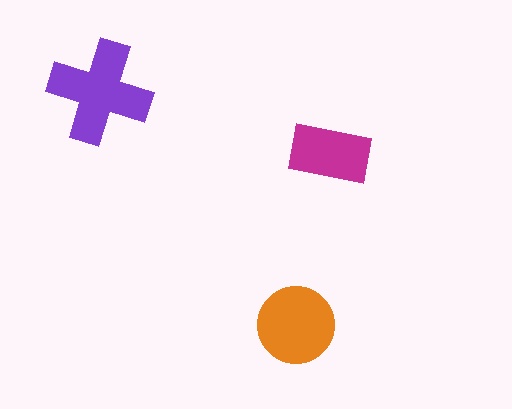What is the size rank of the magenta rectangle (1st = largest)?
3rd.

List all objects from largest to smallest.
The purple cross, the orange circle, the magenta rectangle.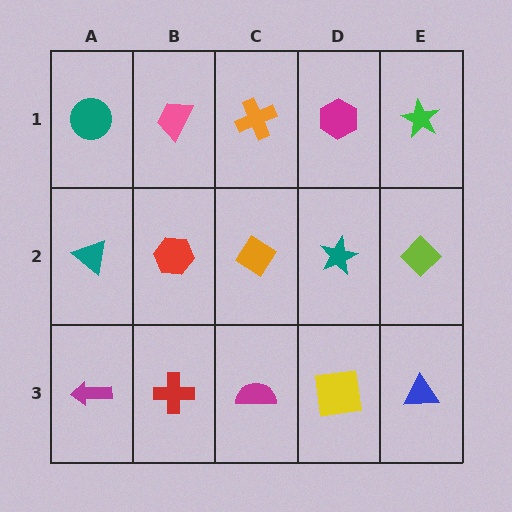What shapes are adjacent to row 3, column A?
A teal triangle (row 2, column A), a red cross (row 3, column B).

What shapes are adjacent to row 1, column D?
A teal star (row 2, column D), an orange cross (row 1, column C), a green star (row 1, column E).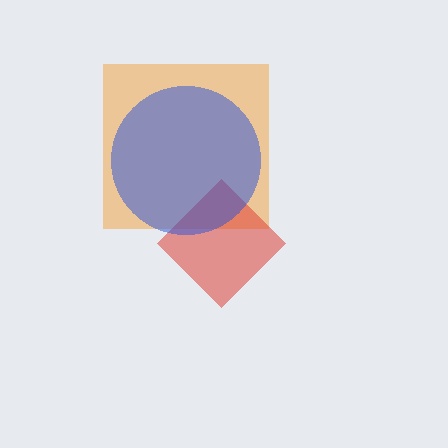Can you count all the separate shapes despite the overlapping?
Yes, there are 3 separate shapes.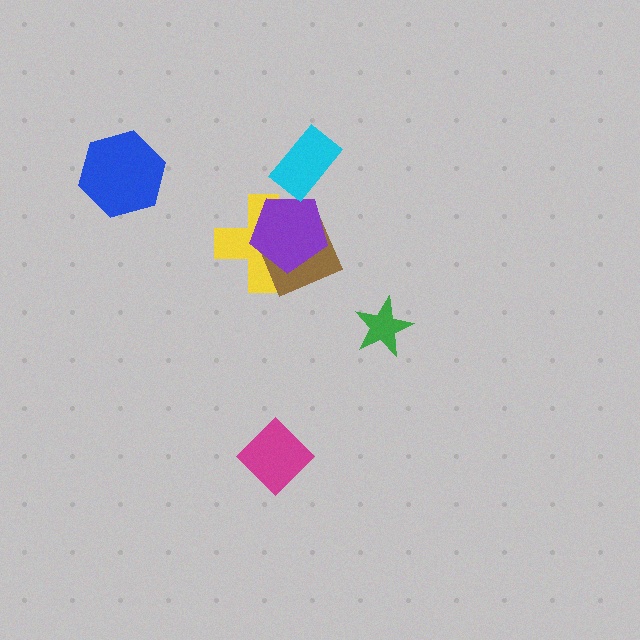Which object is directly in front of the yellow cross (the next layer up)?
The brown square is directly in front of the yellow cross.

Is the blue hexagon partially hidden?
No, no other shape covers it.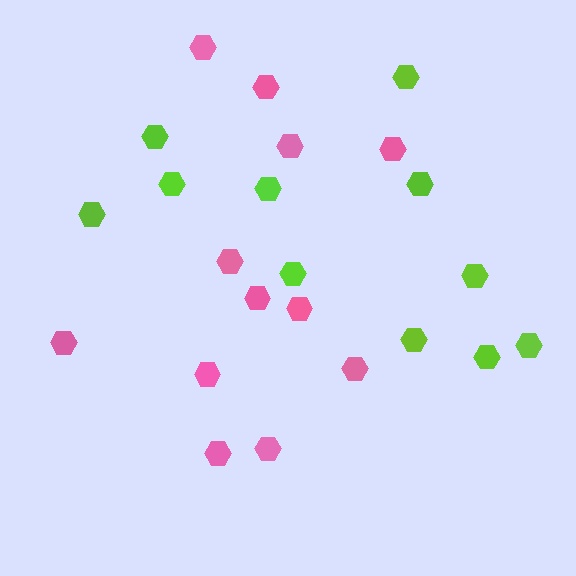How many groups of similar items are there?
There are 2 groups: one group of pink hexagons (12) and one group of lime hexagons (11).